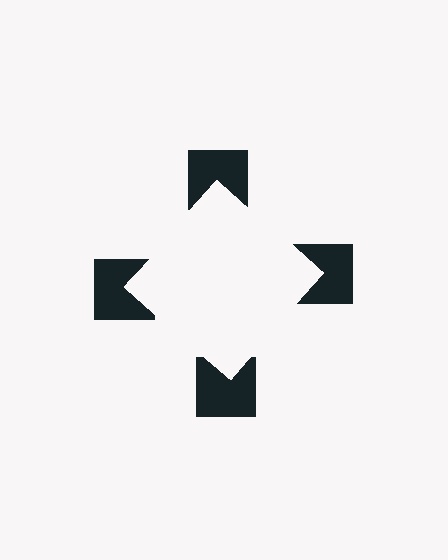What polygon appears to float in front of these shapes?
An illusory square — its edges are inferred from the aligned wedge cuts in the notched squares, not physically drawn.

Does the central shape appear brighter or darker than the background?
It typically appears slightly brighter than the background, even though no actual brightness change is drawn.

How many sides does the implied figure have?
4 sides.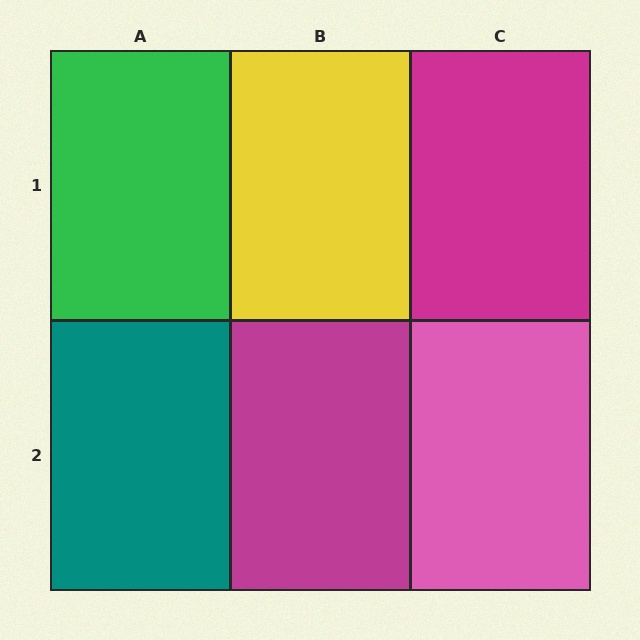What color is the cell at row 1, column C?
Magenta.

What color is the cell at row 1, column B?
Yellow.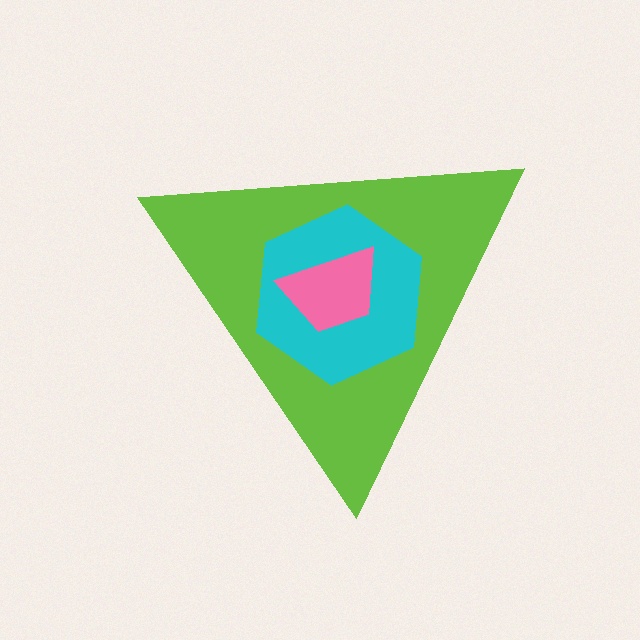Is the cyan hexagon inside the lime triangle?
Yes.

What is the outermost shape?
The lime triangle.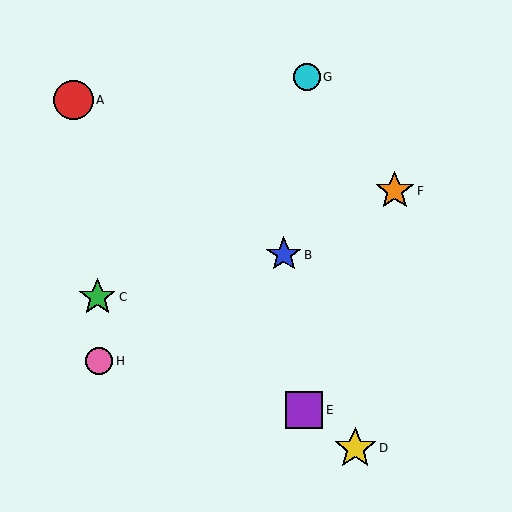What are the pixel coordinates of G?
Object G is at (307, 77).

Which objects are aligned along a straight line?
Objects B, F, H are aligned along a straight line.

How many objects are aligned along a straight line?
3 objects (B, F, H) are aligned along a straight line.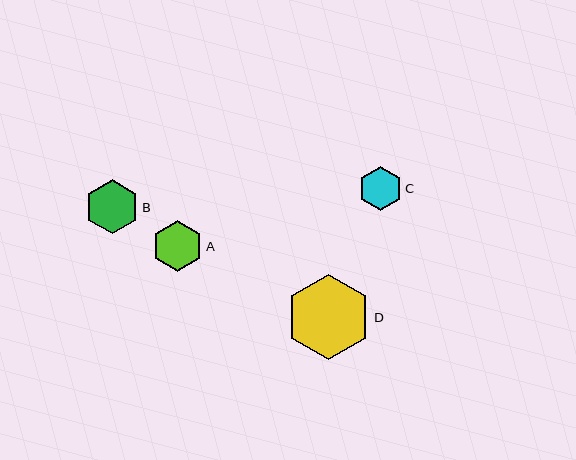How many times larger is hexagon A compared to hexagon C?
Hexagon A is approximately 1.2 times the size of hexagon C.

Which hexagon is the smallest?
Hexagon C is the smallest with a size of approximately 44 pixels.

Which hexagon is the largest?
Hexagon D is the largest with a size of approximately 85 pixels.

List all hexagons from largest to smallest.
From largest to smallest: D, B, A, C.